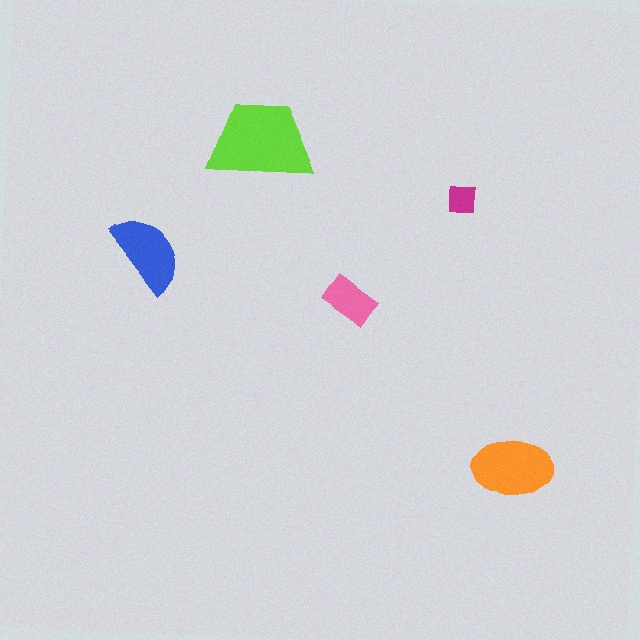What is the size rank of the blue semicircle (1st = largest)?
3rd.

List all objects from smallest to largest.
The magenta square, the pink rectangle, the blue semicircle, the orange ellipse, the lime trapezoid.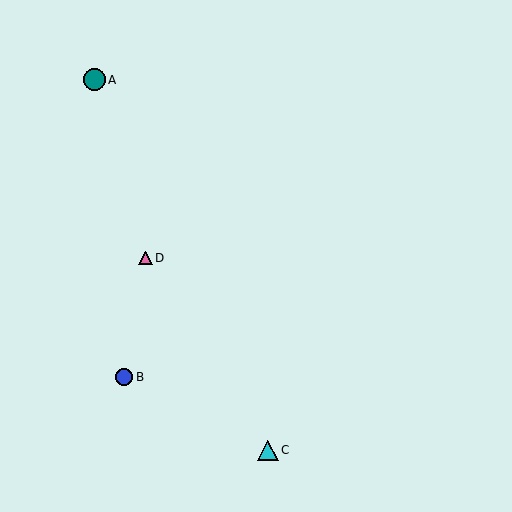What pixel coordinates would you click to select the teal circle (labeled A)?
Click at (95, 80) to select the teal circle A.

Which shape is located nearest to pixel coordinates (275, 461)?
The cyan triangle (labeled C) at (268, 450) is nearest to that location.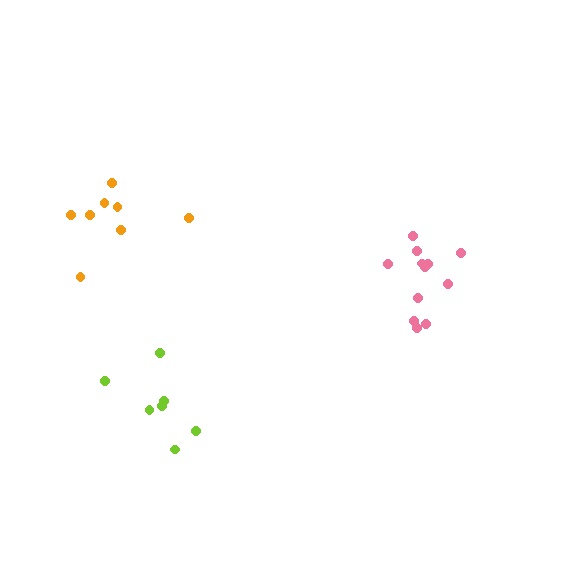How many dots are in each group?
Group 1: 8 dots, Group 2: 7 dots, Group 3: 12 dots (27 total).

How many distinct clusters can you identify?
There are 3 distinct clusters.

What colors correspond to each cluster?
The clusters are colored: orange, lime, pink.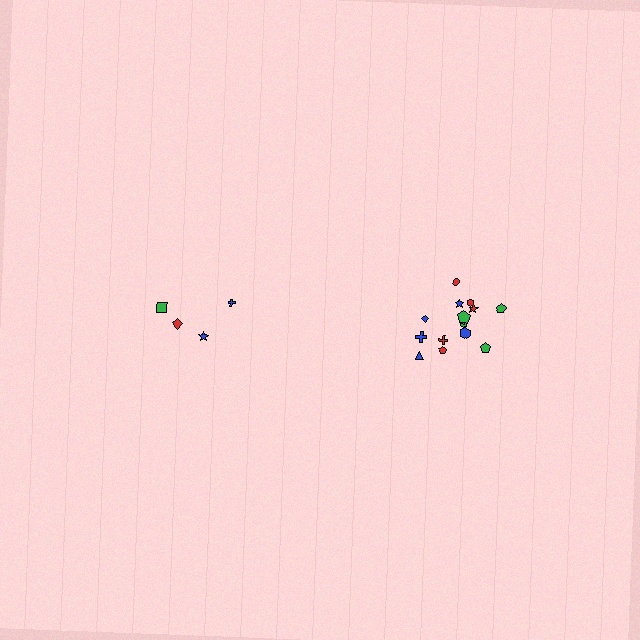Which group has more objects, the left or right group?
The right group.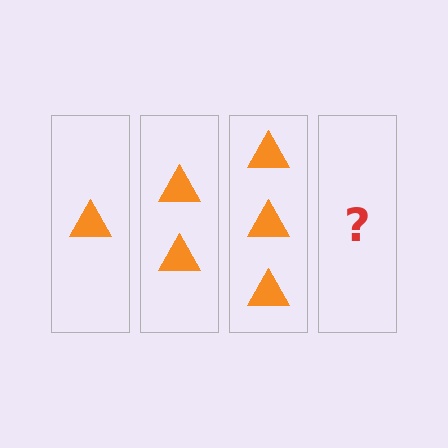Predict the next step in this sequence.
The next step is 4 triangles.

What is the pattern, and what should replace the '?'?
The pattern is that each step adds one more triangle. The '?' should be 4 triangles.